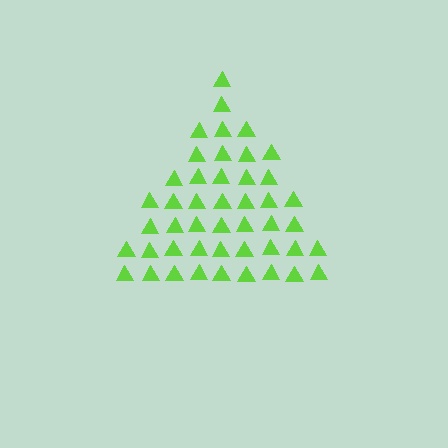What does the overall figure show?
The overall figure shows a triangle.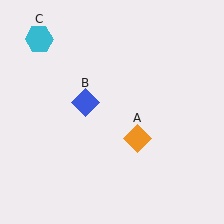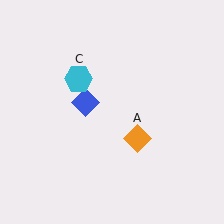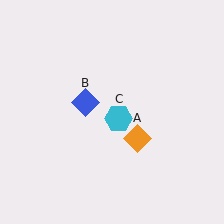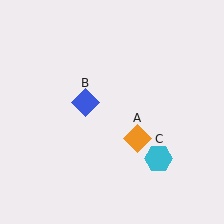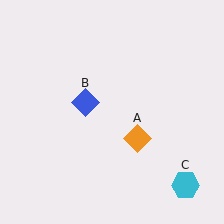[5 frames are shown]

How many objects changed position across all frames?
1 object changed position: cyan hexagon (object C).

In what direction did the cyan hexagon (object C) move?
The cyan hexagon (object C) moved down and to the right.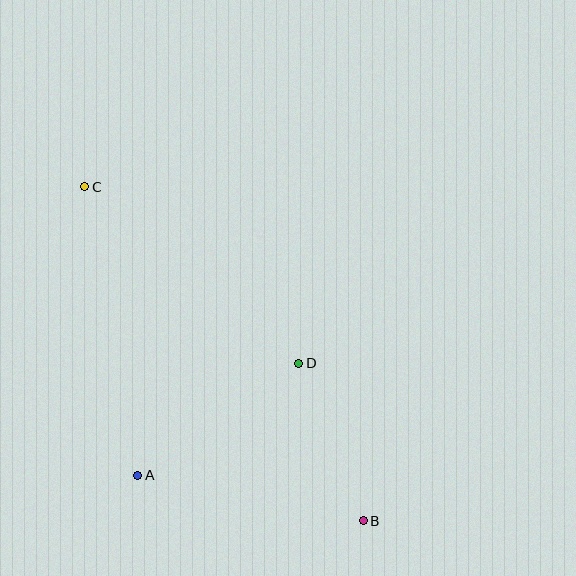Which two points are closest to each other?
Points B and D are closest to each other.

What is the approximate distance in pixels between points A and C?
The distance between A and C is approximately 293 pixels.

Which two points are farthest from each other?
Points B and C are farthest from each other.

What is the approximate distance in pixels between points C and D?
The distance between C and D is approximately 277 pixels.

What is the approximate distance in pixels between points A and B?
The distance between A and B is approximately 230 pixels.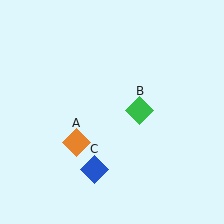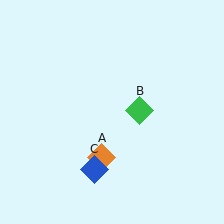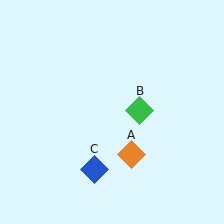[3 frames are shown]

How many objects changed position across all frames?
1 object changed position: orange diamond (object A).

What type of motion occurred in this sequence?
The orange diamond (object A) rotated counterclockwise around the center of the scene.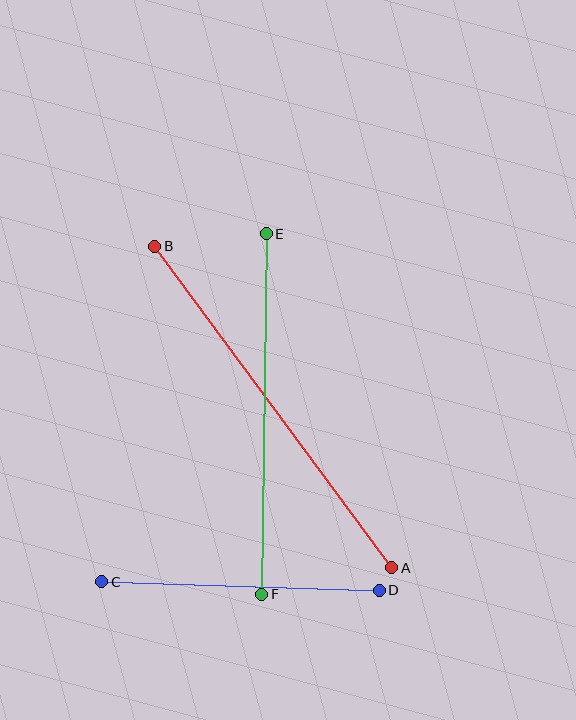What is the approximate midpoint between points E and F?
The midpoint is at approximately (264, 414) pixels.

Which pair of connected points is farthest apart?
Points A and B are farthest apart.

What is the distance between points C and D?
The distance is approximately 278 pixels.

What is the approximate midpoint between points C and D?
The midpoint is at approximately (241, 586) pixels.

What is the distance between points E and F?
The distance is approximately 361 pixels.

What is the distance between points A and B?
The distance is approximately 399 pixels.